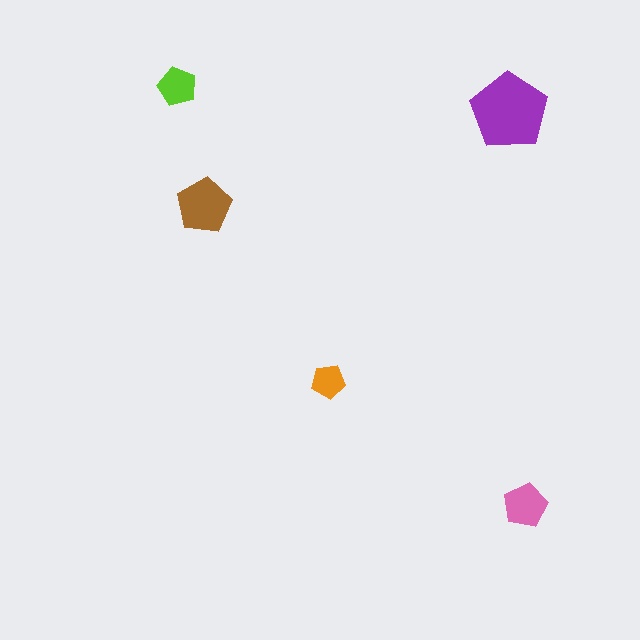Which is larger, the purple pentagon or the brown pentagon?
The purple one.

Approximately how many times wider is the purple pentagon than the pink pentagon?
About 2 times wider.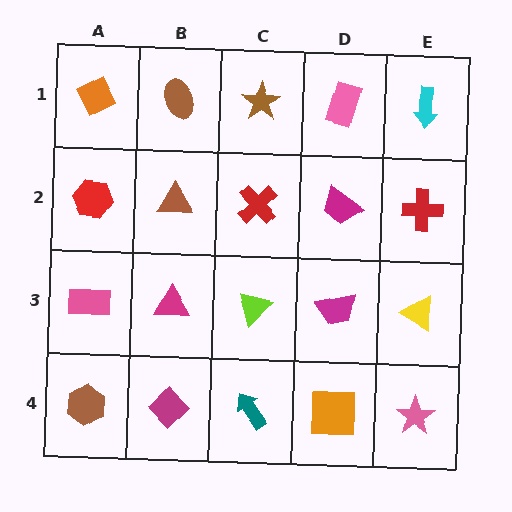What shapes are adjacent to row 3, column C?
A red cross (row 2, column C), a teal arrow (row 4, column C), a magenta triangle (row 3, column B), a magenta trapezoid (row 3, column D).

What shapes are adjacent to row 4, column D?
A magenta trapezoid (row 3, column D), a teal arrow (row 4, column C), a pink star (row 4, column E).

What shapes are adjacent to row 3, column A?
A red hexagon (row 2, column A), a brown hexagon (row 4, column A), a magenta triangle (row 3, column B).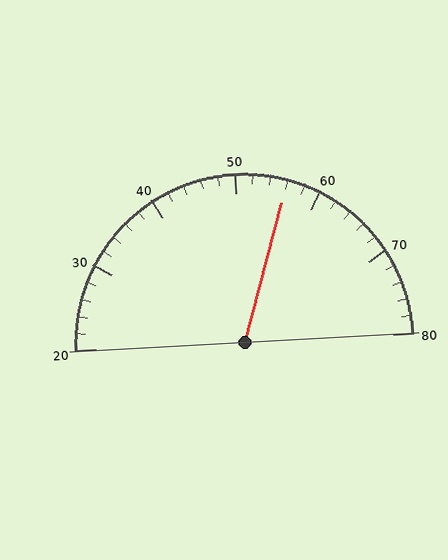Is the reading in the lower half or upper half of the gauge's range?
The reading is in the upper half of the range (20 to 80).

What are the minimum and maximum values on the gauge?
The gauge ranges from 20 to 80.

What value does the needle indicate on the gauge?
The needle indicates approximately 56.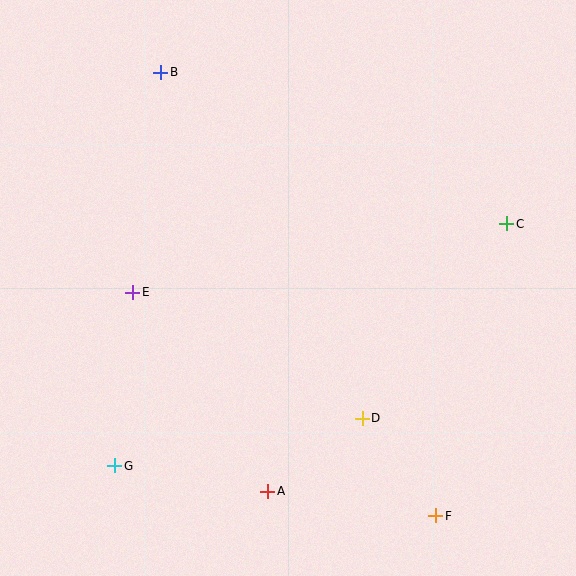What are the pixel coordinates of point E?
Point E is at (133, 292).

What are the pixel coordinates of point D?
Point D is at (362, 418).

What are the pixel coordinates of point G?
Point G is at (115, 466).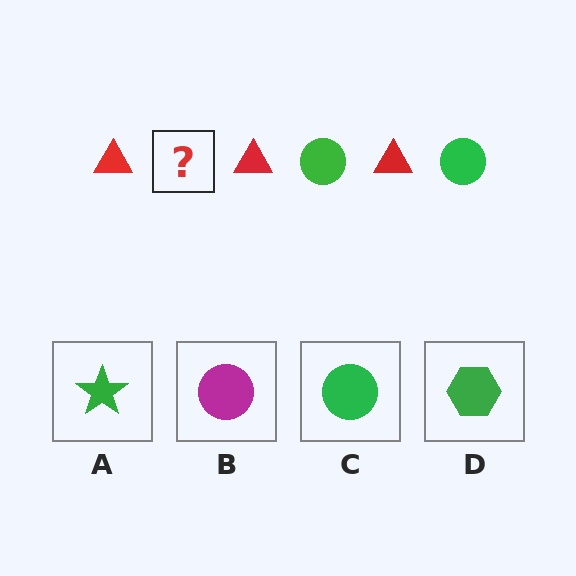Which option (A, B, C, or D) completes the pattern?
C.